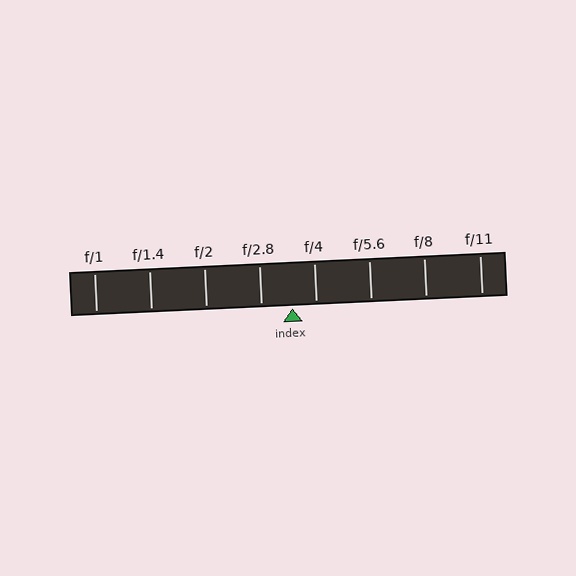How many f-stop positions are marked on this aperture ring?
There are 8 f-stop positions marked.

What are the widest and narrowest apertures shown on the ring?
The widest aperture shown is f/1 and the narrowest is f/11.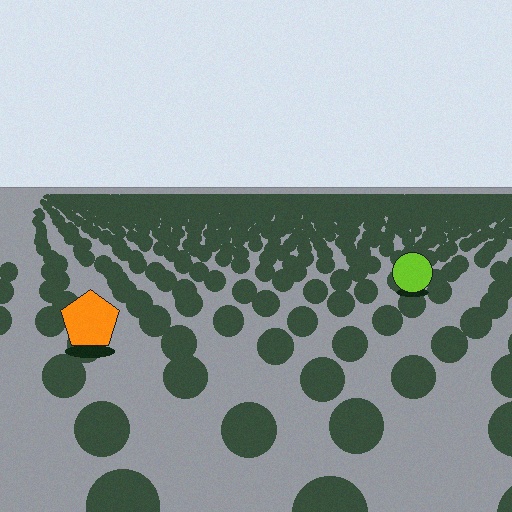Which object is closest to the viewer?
The orange pentagon is closest. The texture marks near it are larger and more spread out.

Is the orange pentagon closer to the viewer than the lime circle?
Yes. The orange pentagon is closer — you can tell from the texture gradient: the ground texture is coarser near it.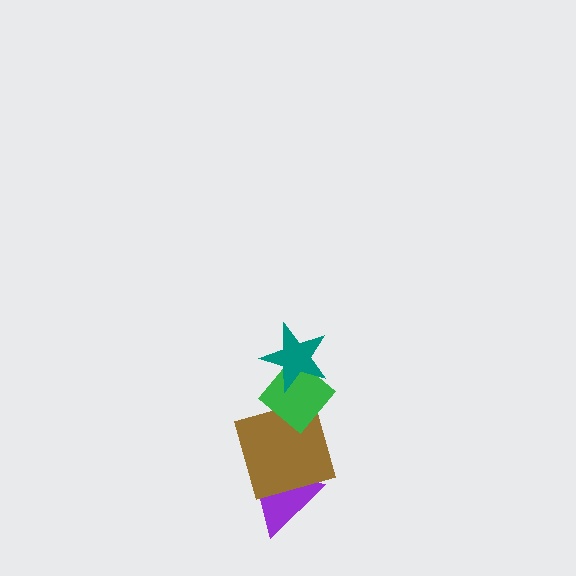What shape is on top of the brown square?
The green diamond is on top of the brown square.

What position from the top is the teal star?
The teal star is 1st from the top.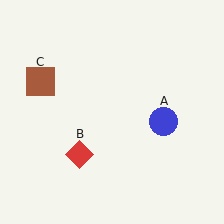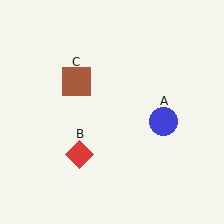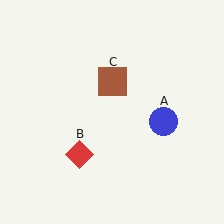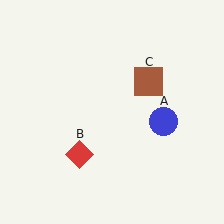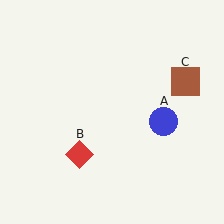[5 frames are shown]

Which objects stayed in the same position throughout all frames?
Blue circle (object A) and red diamond (object B) remained stationary.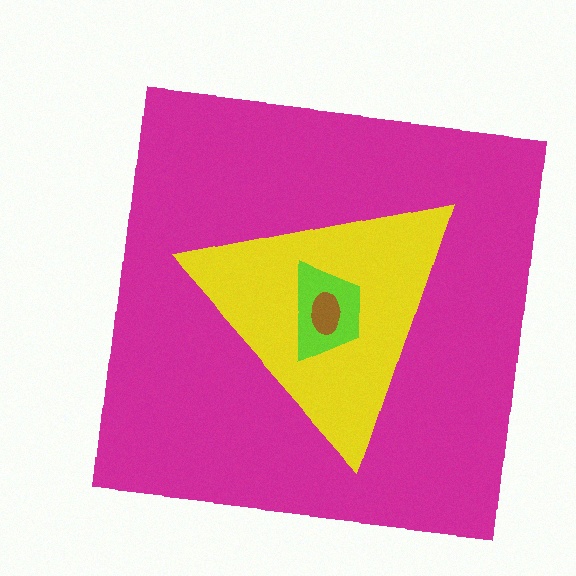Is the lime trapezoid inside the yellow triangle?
Yes.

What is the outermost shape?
The magenta square.